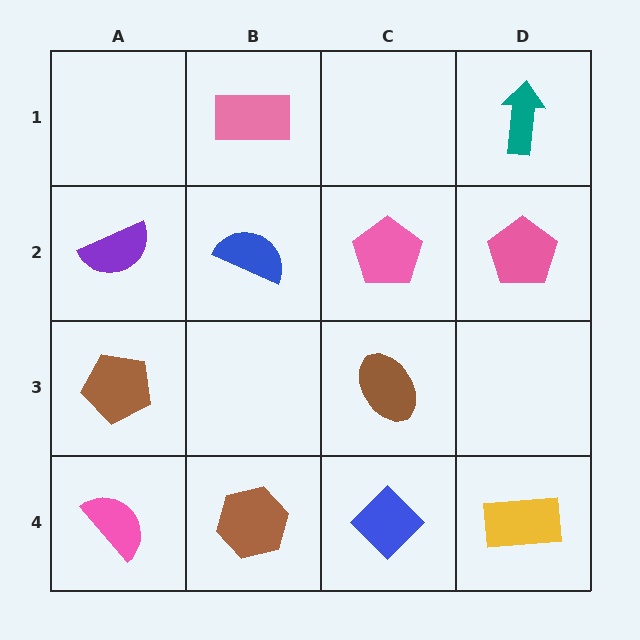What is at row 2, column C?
A pink pentagon.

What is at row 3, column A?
A brown pentagon.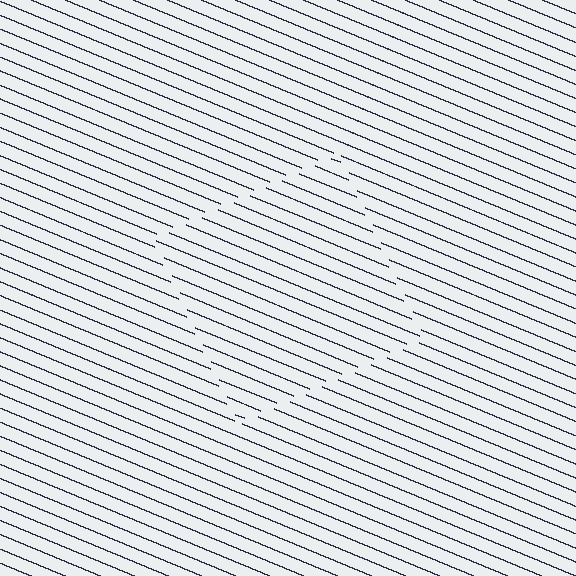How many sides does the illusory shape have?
4 sides — the line-ends trace a square.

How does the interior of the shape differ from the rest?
The interior of the shape contains the same grating, shifted by half a period — the contour is defined by the phase discontinuity where line-ends from the inner and outer gratings abut.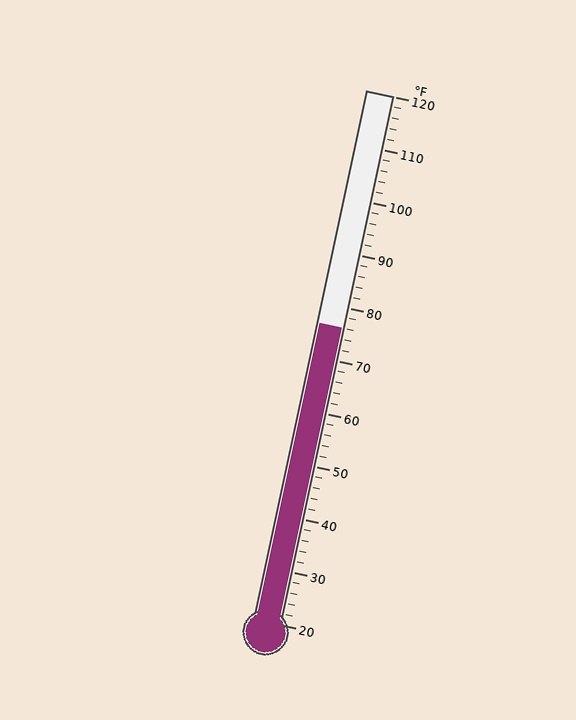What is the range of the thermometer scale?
The thermometer scale ranges from 20°F to 120°F.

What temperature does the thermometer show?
The thermometer shows approximately 76°F.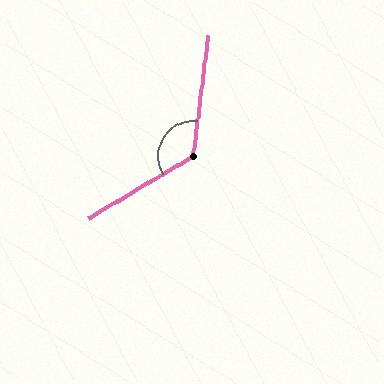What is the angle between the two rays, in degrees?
Approximately 128 degrees.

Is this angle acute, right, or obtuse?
It is obtuse.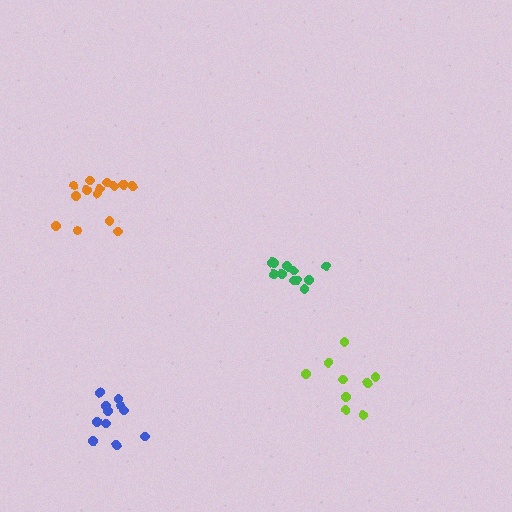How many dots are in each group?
Group 1: 9 dots, Group 2: 12 dots, Group 3: 14 dots, Group 4: 11 dots (46 total).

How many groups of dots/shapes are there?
There are 4 groups.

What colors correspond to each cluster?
The clusters are colored: lime, green, orange, blue.